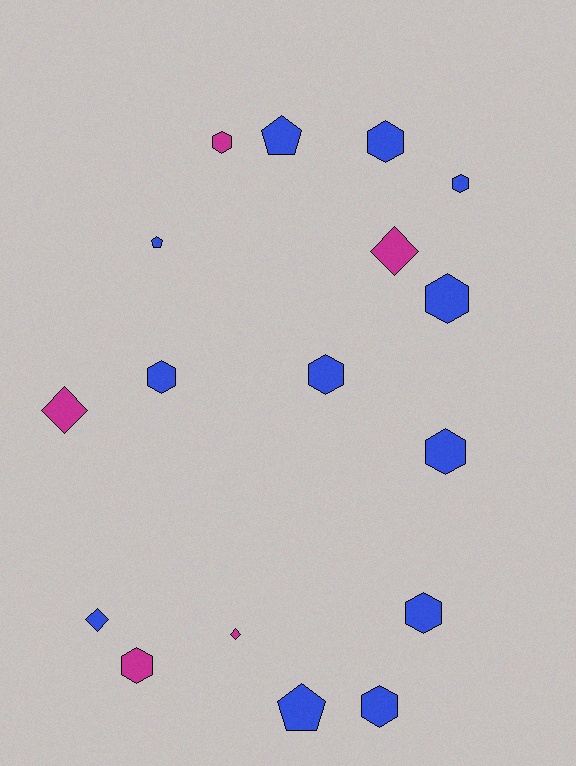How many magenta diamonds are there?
There are 3 magenta diamonds.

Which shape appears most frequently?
Hexagon, with 10 objects.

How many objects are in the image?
There are 17 objects.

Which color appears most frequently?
Blue, with 12 objects.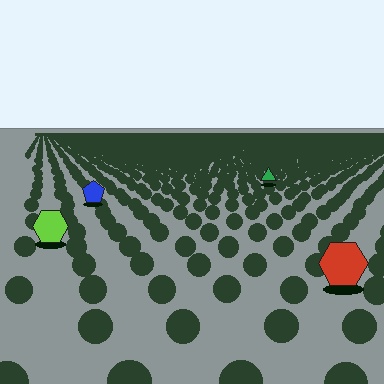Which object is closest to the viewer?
The red hexagon is closest. The texture marks near it are larger and more spread out.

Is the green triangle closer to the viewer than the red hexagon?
No. The red hexagon is closer — you can tell from the texture gradient: the ground texture is coarser near it.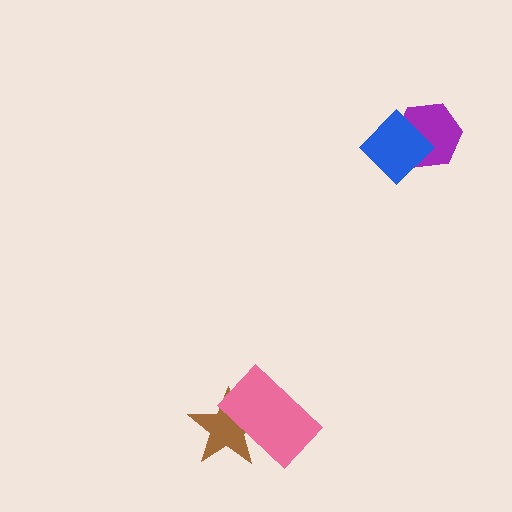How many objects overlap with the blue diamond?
1 object overlaps with the blue diamond.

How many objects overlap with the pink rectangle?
1 object overlaps with the pink rectangle.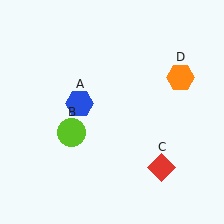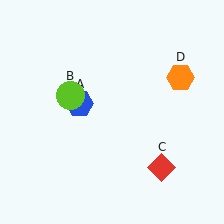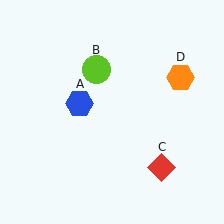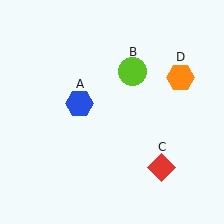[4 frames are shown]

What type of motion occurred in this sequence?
The lime circle (object B) rotated clockwise around the center of the scene.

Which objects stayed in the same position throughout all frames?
Blue hexagon (object A) and red diamond (object C) and orange hexagon (object D) remained stationary.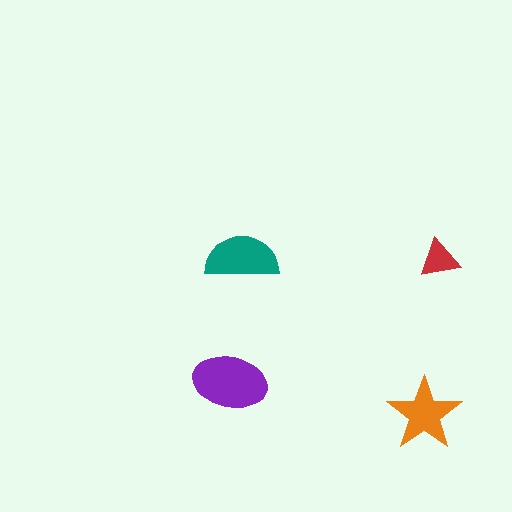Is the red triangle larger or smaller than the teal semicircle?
Smaller.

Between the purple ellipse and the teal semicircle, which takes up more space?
The purple ellipse.